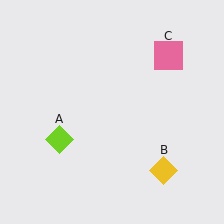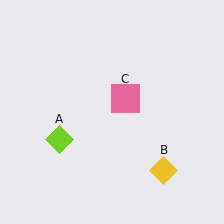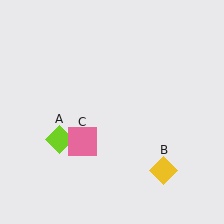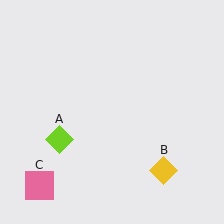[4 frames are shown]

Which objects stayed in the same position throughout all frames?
Lime diamond (object A) and yellow diamond (object B) remained stationary.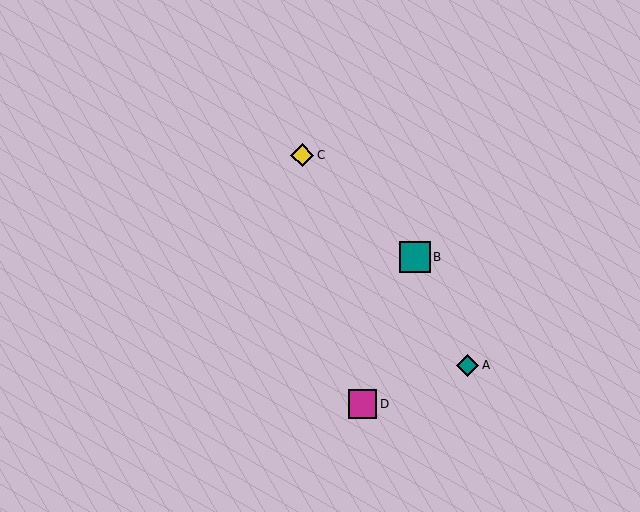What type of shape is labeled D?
Shape D is a magenta square.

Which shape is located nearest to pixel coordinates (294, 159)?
The yellow diamond (labeled C) at (302, 155) is nearest to that location.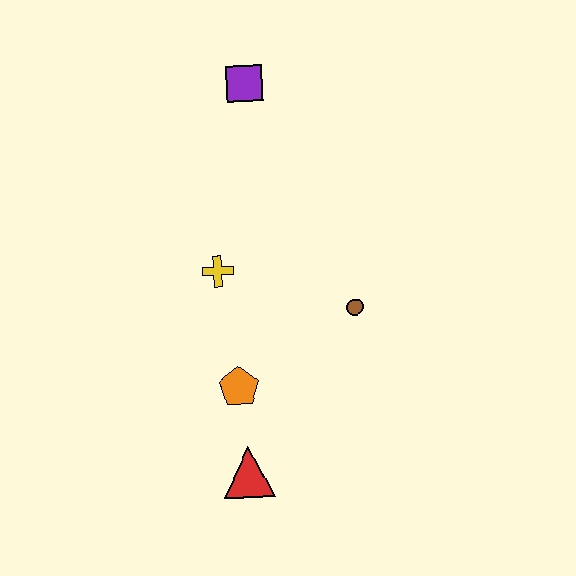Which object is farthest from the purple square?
The red triangle is farthest from the purple square.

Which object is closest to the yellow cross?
The orange pentagon is closest to the yellow cross.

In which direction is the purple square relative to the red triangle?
The purple square is above the red triangle.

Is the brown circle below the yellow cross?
Yes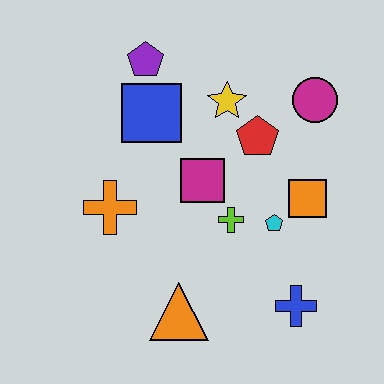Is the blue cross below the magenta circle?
Yes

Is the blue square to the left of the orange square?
Yes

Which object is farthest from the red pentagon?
The orange triangle is farthest from the red pentagon.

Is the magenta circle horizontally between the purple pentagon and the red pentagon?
No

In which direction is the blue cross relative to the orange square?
The blue cross is below the orange square.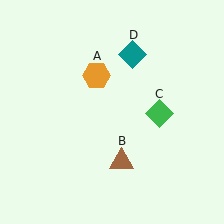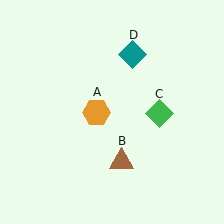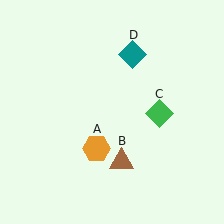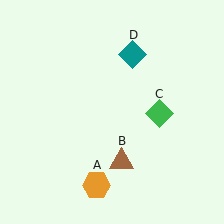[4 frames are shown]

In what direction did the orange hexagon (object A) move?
The orange hexagon (object A) moved down.